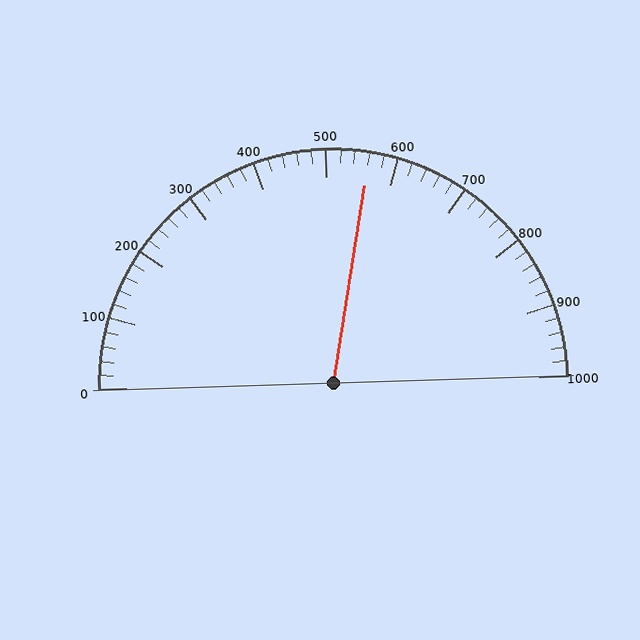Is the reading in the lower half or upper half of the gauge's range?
The reading is in the upper half of the range (0 to 1000).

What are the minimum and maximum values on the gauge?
The gauge ranges from 0 to 1000.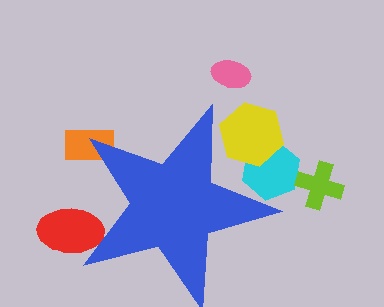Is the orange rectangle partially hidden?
Yes, the orange rectangle is partially hidden behind the blue star.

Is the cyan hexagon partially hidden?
Yes, the cyan hexagon is partially hidden behind the blue star.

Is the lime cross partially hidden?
No, the lime cross is fully visible.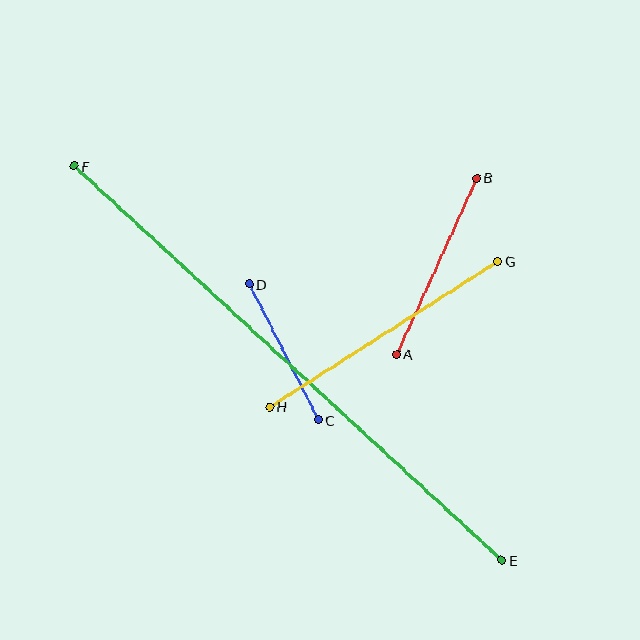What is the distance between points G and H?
The distance is approximately 271 pixels.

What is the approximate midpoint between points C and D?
The midpoint is at approximately (284, 352) pixels.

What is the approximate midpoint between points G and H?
The midpoint is at approximately (384, 334) pixels.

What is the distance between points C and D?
The distance is approximately 152 pixels.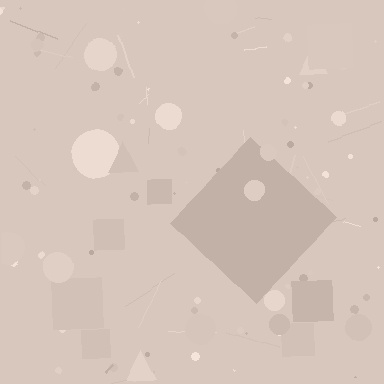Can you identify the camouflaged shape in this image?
The camouflaged shape is a diamond.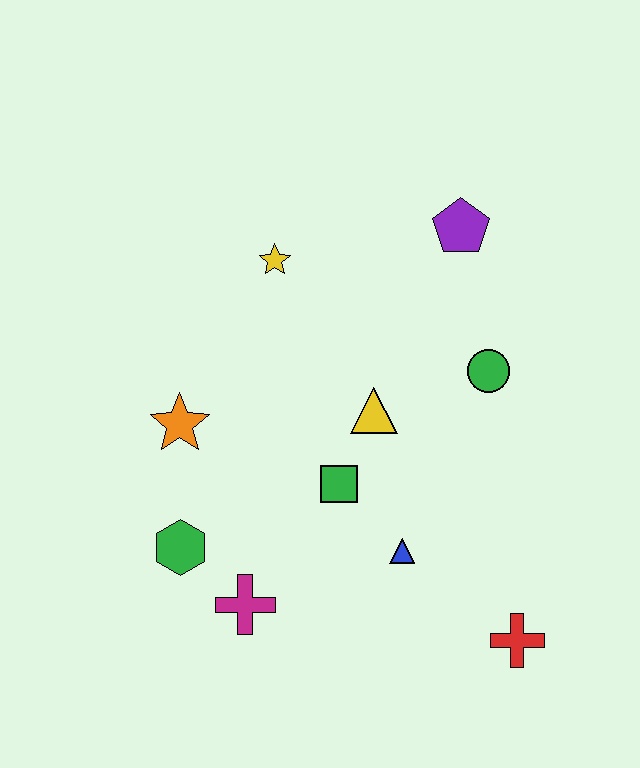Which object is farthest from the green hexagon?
The purple pentagon is farthest from the green hexagon.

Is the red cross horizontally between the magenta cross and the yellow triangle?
No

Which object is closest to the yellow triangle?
The green square is closest to the yellow triangle.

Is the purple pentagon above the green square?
Yes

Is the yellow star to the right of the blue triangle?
No